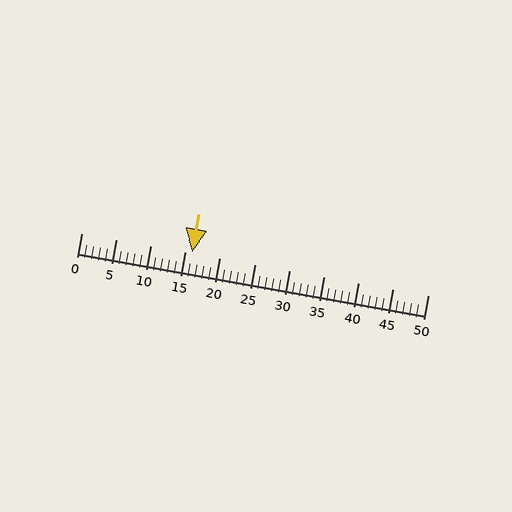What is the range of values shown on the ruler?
The ruler shows values from 0 to 50.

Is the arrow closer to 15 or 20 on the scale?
The arrow is closer to 15.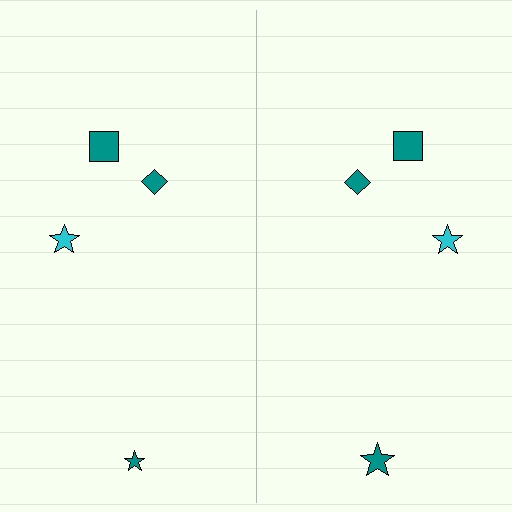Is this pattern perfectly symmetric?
No, the pattern is not perfectly symmetric. The teal star on the right side has a different size than its mirror counterpart.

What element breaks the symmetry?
The teal star on the right side has a different size than its mirror counterpart.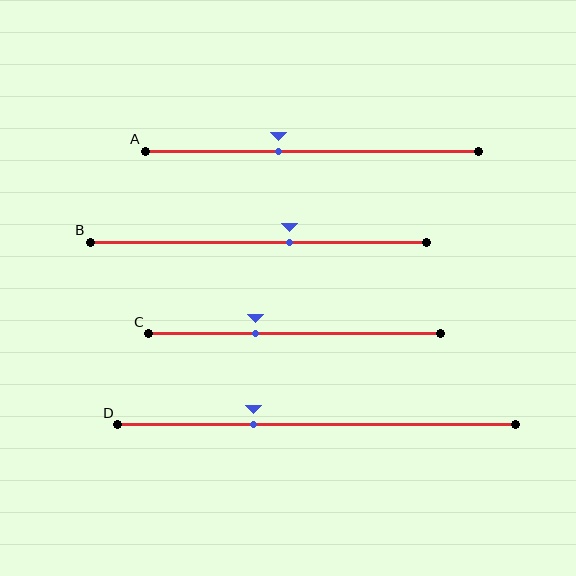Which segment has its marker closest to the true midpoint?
Segment B has its marker closest to the true midpoint.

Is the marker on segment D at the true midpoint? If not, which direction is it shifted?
No, the marker on segment D is shifted to the left by about 16% of the segment length.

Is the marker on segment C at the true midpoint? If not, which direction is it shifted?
No, the marker on segment C is shifted to the left by about 14% of the segment length.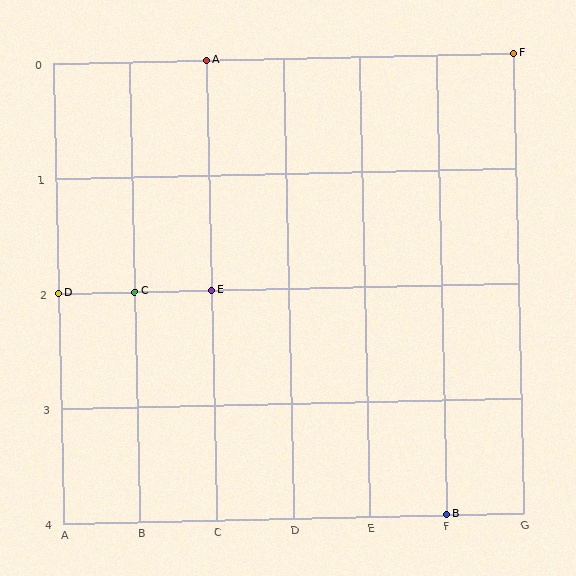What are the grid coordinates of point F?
Point F is at grid coordinates (G, 0).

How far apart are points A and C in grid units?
Points A and C are 1 column and 2 rows apart (about 2.2 grid units diagonally).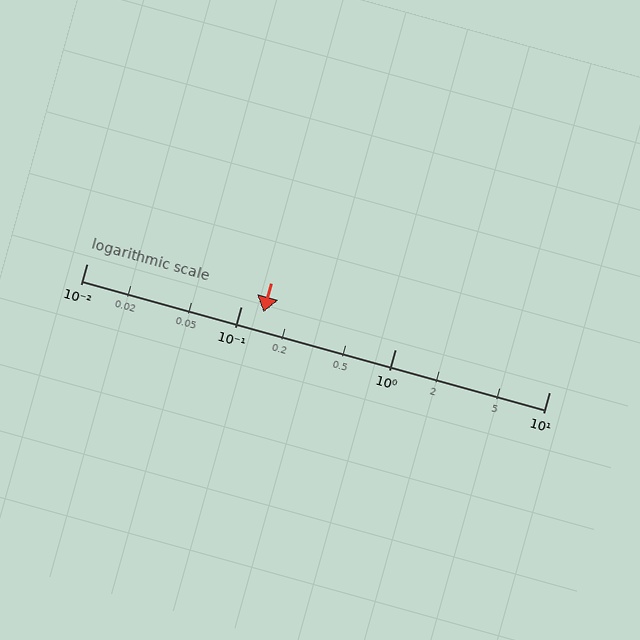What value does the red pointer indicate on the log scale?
The pointer indicates approximately 0.14.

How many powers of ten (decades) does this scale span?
The scale spans 3 decades, from 0.01 to 10.